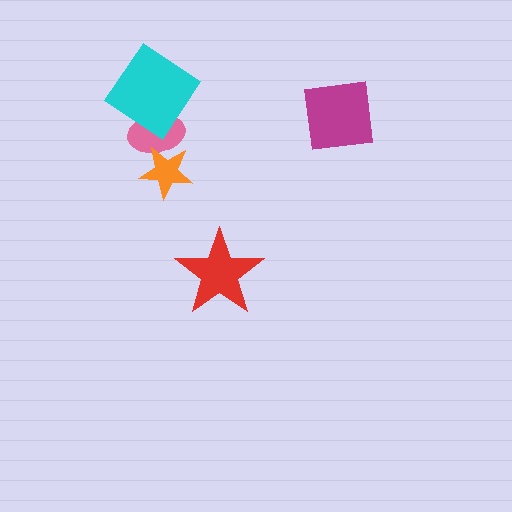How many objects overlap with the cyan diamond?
1 object overlaps with the cyan diamond.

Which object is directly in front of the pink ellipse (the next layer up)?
The orange star is directly in front of the pink ellipse.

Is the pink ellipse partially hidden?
Yes, it is partially covered by another shape.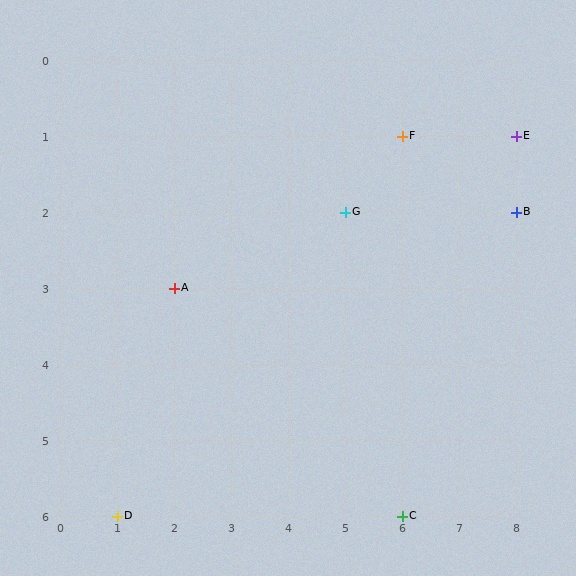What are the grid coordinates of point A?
Point A is at grid coordinates (2, 3).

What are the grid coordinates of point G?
Point G is at grid coordinates (5, 2).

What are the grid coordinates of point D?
Point D is at grid coordinates (1, 6).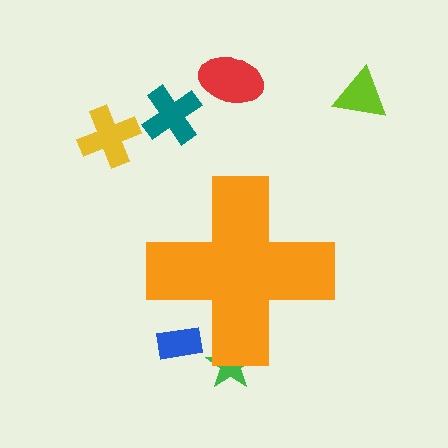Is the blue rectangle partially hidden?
Yes, the blue rectangle is partially hidden behind the orange cross.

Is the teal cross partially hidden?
No, the teal cross is fully visible.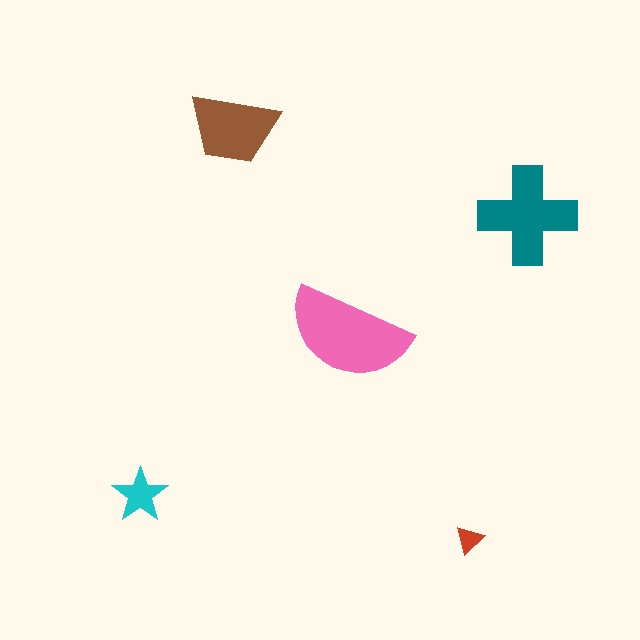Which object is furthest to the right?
The teal cross is rightmost.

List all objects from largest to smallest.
The pink semicircle, the teal cross, the brown trapezoid, the cyan star, the red triangle.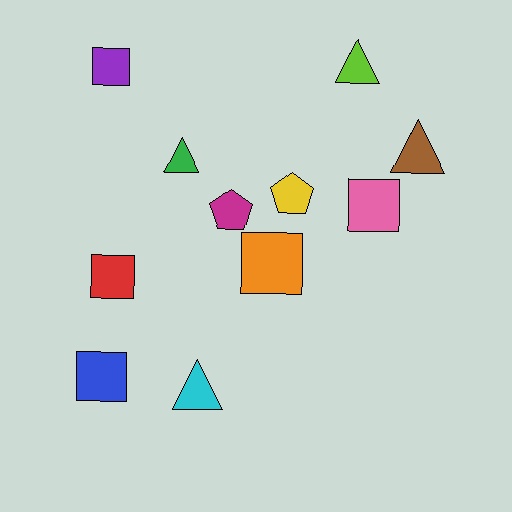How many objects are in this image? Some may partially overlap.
There are 11 objects.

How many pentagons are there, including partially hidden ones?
There are 2 pentagons.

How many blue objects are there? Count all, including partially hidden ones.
There is 1 blue object.